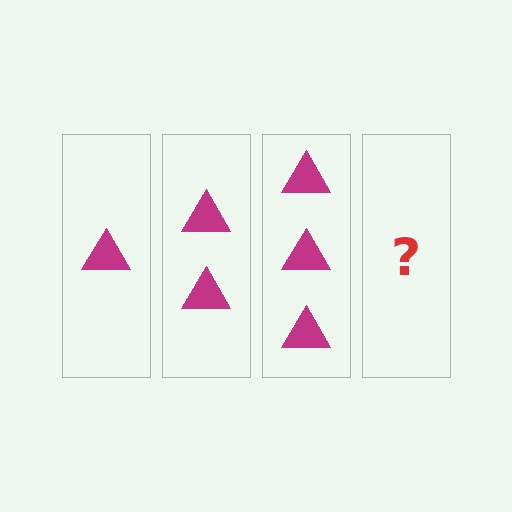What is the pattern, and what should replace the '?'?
The pattern is that each step adds one more triangle. The '?' should be 4 triangles.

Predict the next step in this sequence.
The next step is 4 triangles.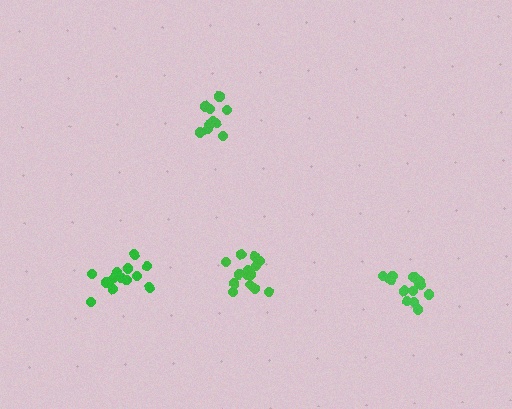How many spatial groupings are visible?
There are 4 spatial groupings.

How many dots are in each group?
Group 1: 10 dots, Group 2: 13 dots, Group 3: 14 dots, Group 4: 14 dots (51 total).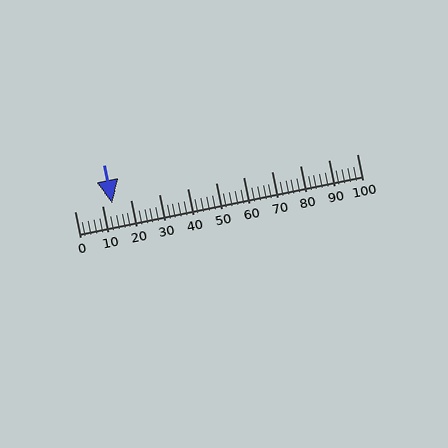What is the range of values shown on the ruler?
The ruler shows values from 0 to 100.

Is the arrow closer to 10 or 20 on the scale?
The arrow is closer to 10.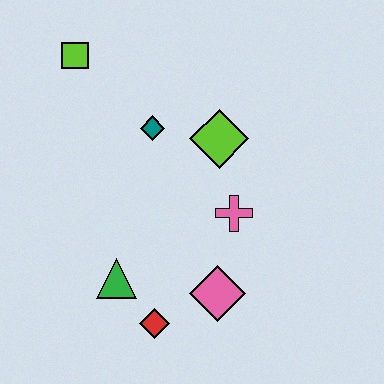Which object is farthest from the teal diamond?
The red diamond is farthest from the teal diamond.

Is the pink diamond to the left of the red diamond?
No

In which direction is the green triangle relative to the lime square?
The green triangle is below the lime square.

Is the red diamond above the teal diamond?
No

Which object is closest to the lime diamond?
The teal diamond is closest to the lime diamond.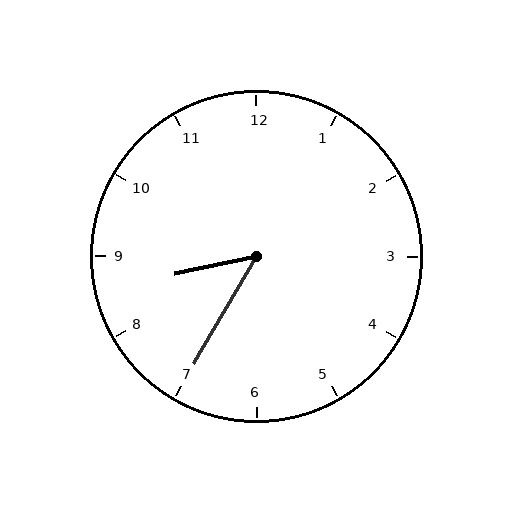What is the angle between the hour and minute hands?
Approximately 48 degrees.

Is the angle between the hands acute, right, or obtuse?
It is acute.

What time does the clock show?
8:35.